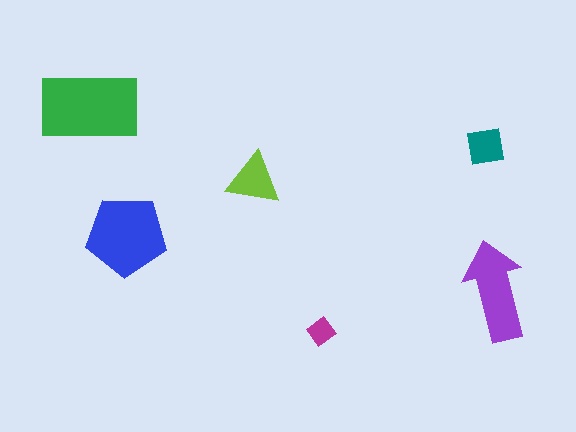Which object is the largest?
The green rectangle.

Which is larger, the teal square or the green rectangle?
The green rectangle.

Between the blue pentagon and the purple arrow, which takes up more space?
The blue pentagon.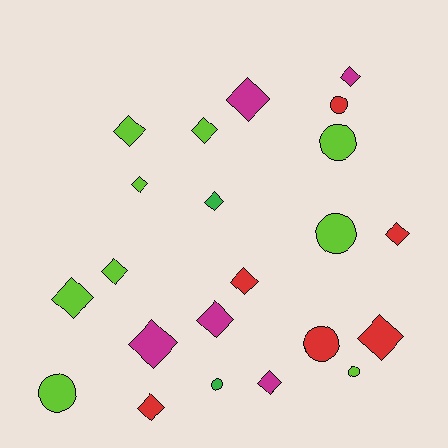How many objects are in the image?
There are 22 objects.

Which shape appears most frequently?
Diamond, with 15 objects.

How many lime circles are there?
There are 4 lime circles.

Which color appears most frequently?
Lime, with 9 objects.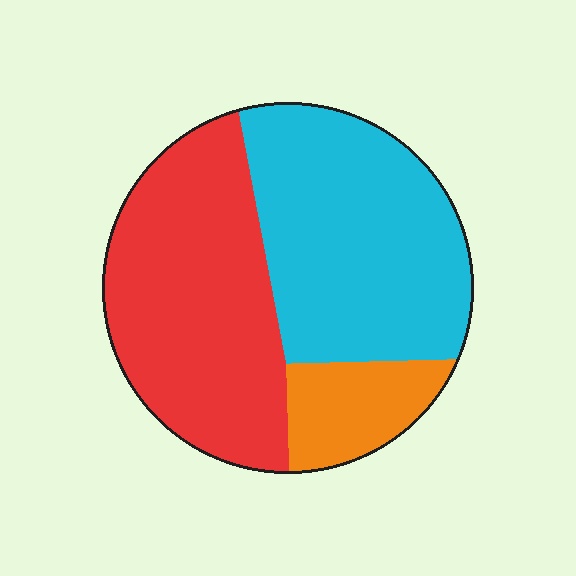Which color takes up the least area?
Orange, at roughly 15%.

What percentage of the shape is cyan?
Cyan covers around 45% of the shape.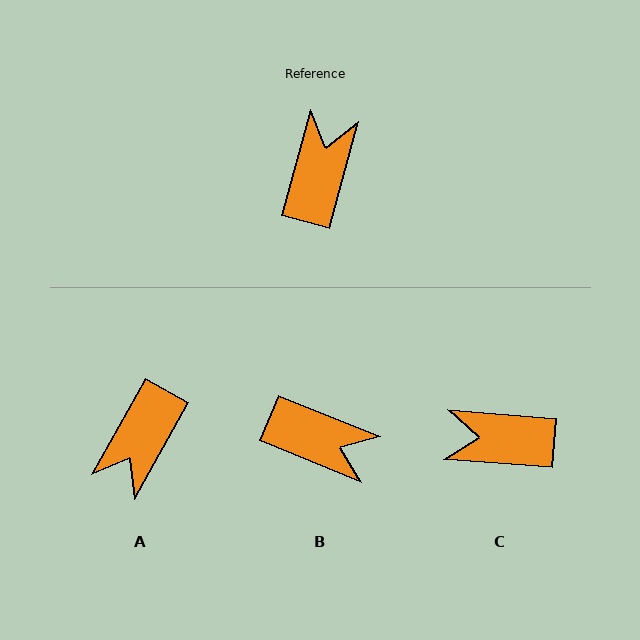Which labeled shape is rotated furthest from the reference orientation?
A, about 166 degrees away.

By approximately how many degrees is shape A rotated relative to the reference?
Approximately 166 degrees counter-clockwise.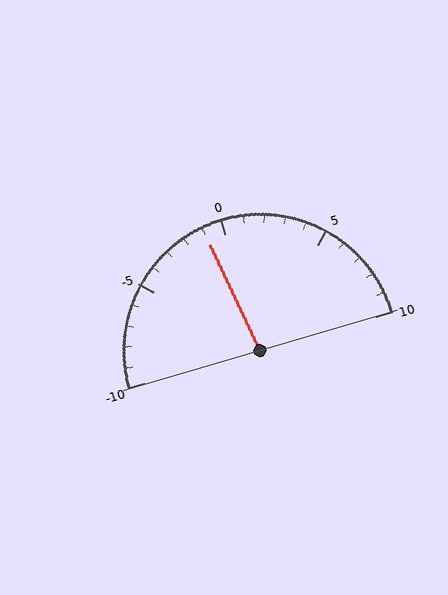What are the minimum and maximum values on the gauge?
The gauge ranges from -10 to 10.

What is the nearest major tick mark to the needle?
The nearest major tick mark is 0.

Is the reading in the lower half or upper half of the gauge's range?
The reading is in the lower half of the range (-10 to 10).